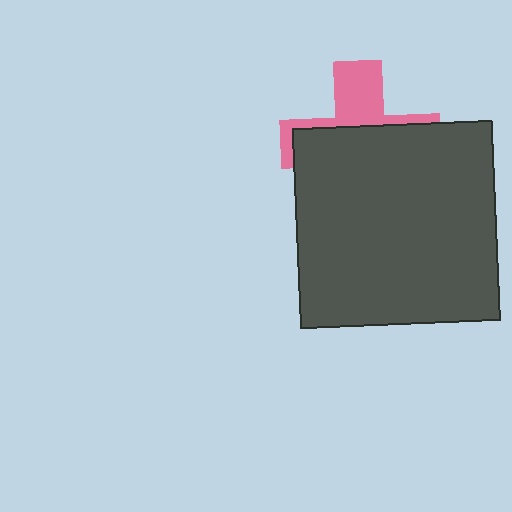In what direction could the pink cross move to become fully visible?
The pink cross could move up. That would shift it out from behind the dark gray square entirely.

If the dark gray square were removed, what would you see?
You would see the complete pink cross.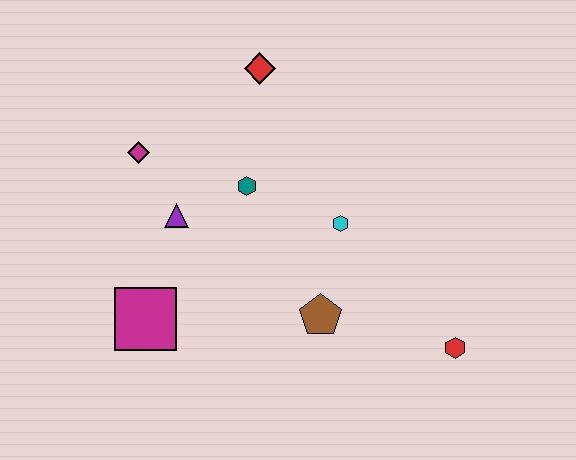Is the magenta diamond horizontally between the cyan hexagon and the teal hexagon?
No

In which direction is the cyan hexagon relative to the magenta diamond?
The cyan hexagon is to the right of the magenta diamond.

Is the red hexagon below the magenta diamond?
Yes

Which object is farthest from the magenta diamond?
The red hexagon is farthest from the magenta diamond.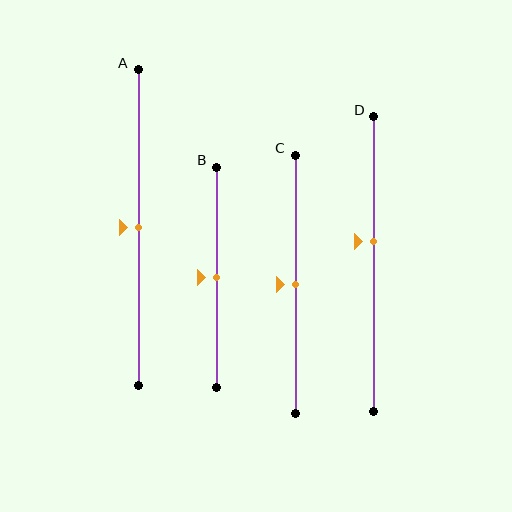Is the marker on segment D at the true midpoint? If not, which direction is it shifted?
No, the marker on segment D is shifted upward by about 8% of the segment length.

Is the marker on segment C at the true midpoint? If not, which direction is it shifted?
Yes, the marker on segment C is at the true midpoint.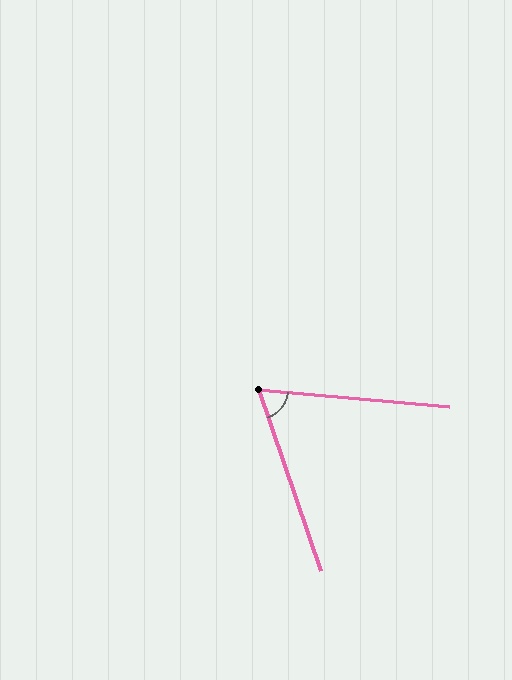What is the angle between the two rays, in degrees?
Approximately 66 degrees.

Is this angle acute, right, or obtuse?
It is acute.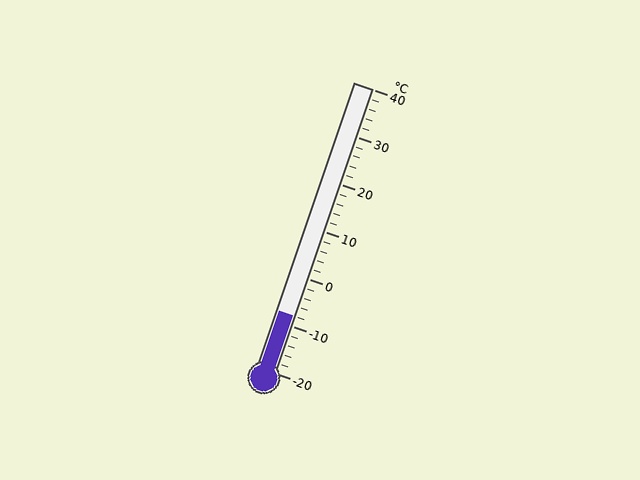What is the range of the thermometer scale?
The thermometer scale ranges from -20°C to 40°C.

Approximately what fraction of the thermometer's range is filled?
The thermometer is filled to approximately 20% of its range.